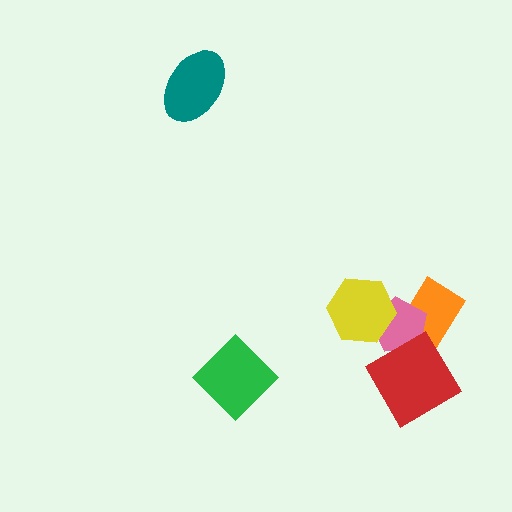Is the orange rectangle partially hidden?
Yes, it is partially covered by another shape.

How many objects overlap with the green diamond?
0 objects overlap with the green diamond.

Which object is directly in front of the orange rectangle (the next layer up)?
The pink pentagon is directly in front of the orange rectangle.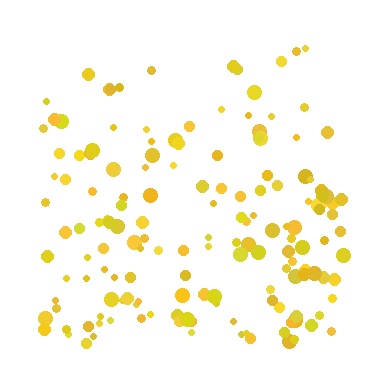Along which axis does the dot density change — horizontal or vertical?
Vertical.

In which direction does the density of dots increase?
From top to bottom, with the bottom side densest.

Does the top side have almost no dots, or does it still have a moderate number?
Still a moderate number, just noticeably fewer than the bottom.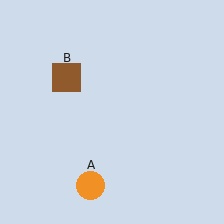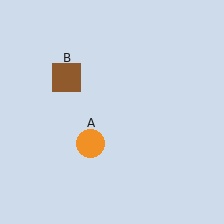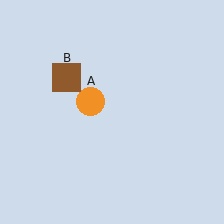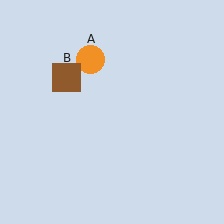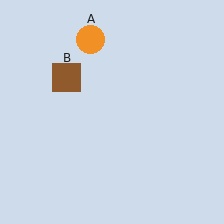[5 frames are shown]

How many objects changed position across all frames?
1 object changed position: orange circle (object A).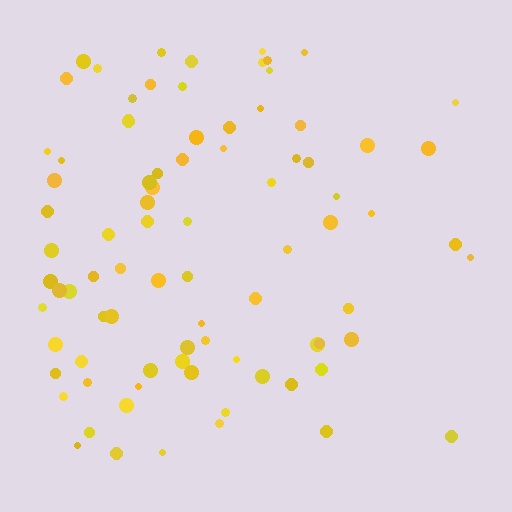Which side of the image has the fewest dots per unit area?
The right.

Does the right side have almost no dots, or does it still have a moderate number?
Still a moderate number, just noticeably fewer than the left.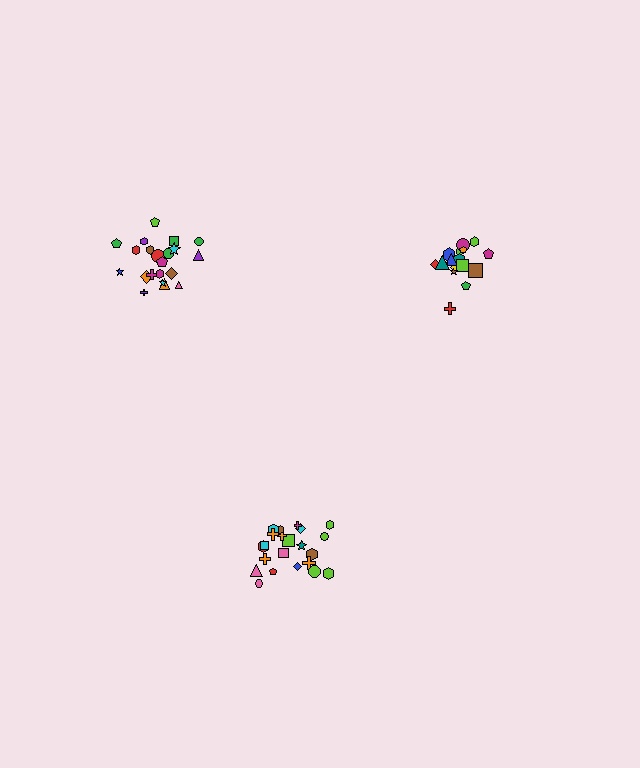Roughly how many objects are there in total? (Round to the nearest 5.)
Roughly 60 objects in total.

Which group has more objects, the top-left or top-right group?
The top-left group.